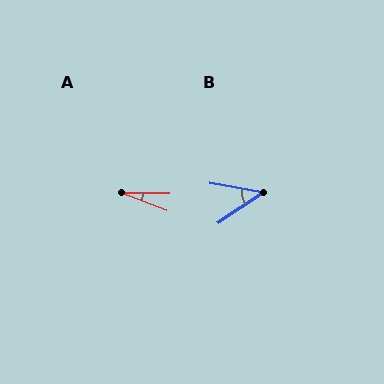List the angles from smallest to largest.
A (20°), B (44°).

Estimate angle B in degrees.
Approximately 44 degrees.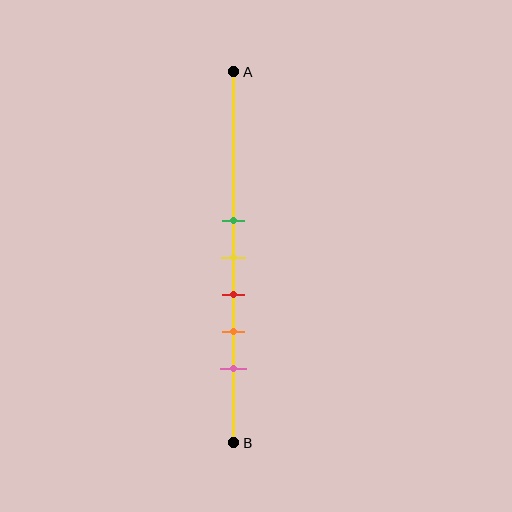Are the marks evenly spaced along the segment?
Yes, the marks are approximately evenly spaced.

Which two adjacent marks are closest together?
The green and yellow marks are the closest adjacent pair.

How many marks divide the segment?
There are 5 marks dividing the segment.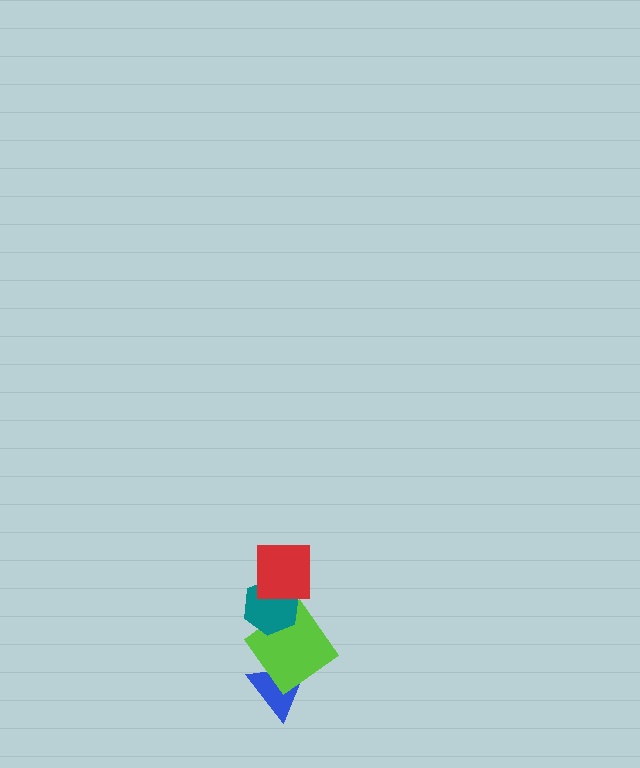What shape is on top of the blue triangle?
The lime diamond is on top of the blue triangle.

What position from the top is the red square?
The red square is 1st from the top.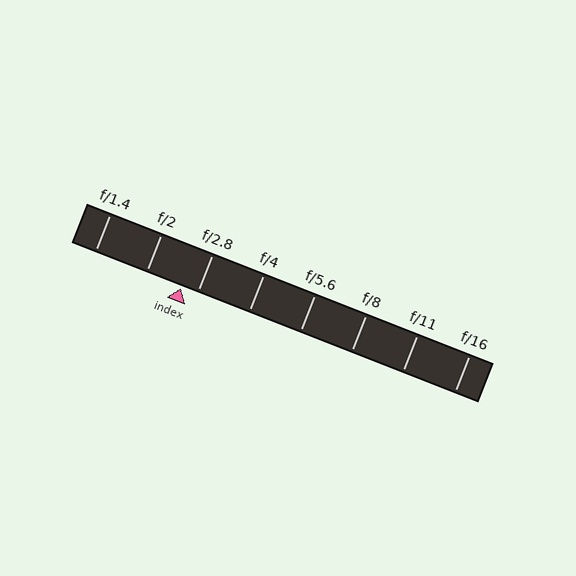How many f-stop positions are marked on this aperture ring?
There are 8 f-stop positions marked.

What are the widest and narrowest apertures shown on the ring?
The widest aperture shown is f/1.4 and the narrowest is f/16.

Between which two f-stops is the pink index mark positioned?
The index mark is between f/2 and f/2.8.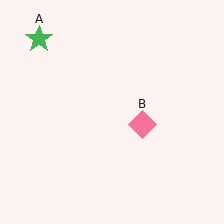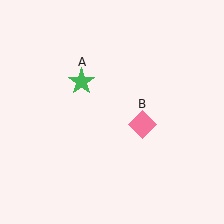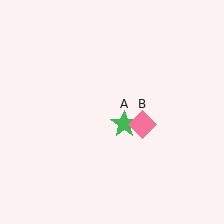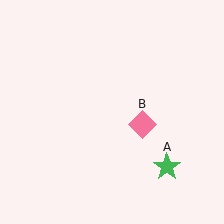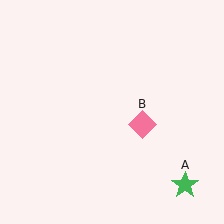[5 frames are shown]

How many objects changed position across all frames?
1 object changed position: green star (object A).